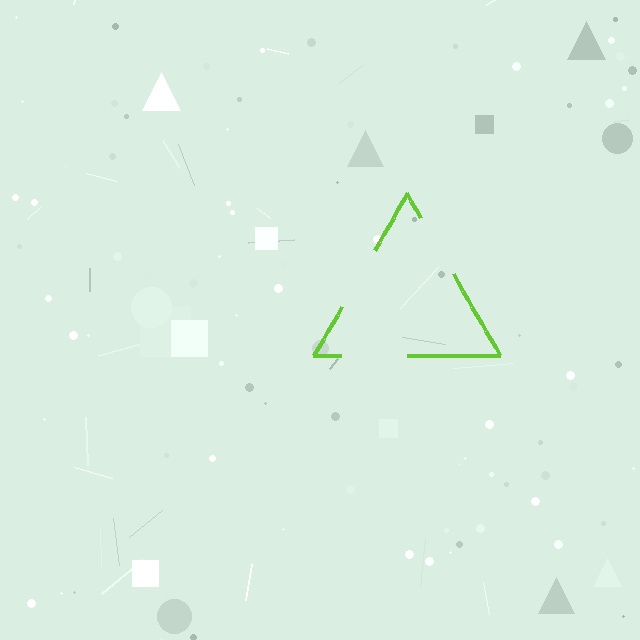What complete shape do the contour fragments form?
The contour fragments form a triangle.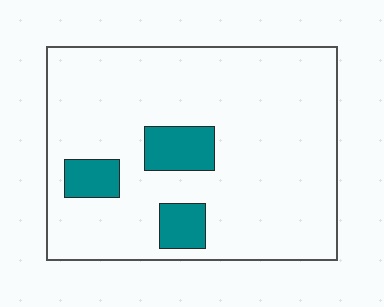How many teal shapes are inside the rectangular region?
3.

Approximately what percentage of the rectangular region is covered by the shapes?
Approximately 10%.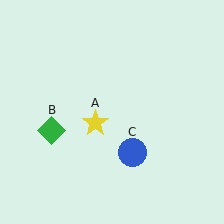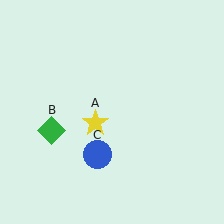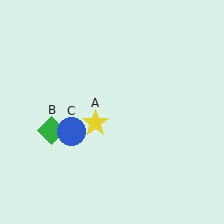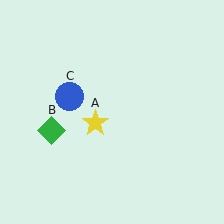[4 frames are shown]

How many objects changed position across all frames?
1 object changed position: blue circle (object C).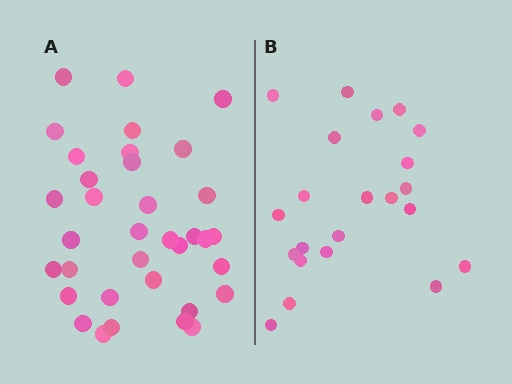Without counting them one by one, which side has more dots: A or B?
Region A (the left region) has more dots.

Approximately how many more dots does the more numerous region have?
Region A has approximately 15 more dots than region B.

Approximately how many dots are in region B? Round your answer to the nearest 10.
About 20 dots. (The exact count is 22, which rounds to 20.)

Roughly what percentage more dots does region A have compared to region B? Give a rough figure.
About 60% more.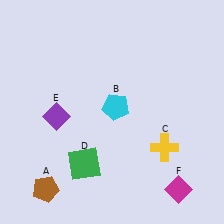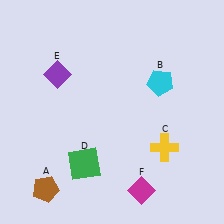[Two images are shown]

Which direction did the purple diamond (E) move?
The purple diamond (E) moved up.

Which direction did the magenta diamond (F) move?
The magenta diamond (F) moved left.